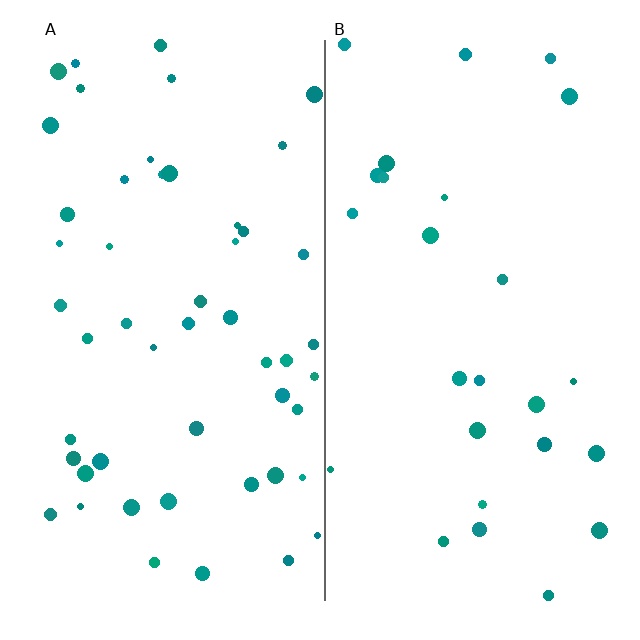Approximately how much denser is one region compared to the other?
Approximately 1.9× — region A over region B.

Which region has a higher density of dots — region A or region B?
A (the left).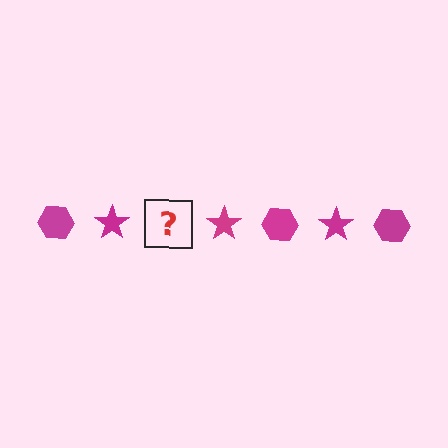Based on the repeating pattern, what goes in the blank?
The blank should be a magenta hexagon.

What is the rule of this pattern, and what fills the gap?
The rule is that the pattern cycles through hexagon, star shapes in magenta. The gap should be filled with a magenta hexagon.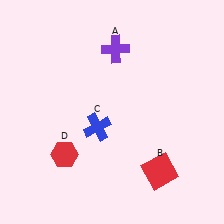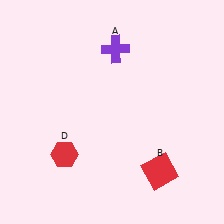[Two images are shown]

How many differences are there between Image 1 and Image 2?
There is 1 difference between the two images.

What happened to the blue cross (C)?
The blue cross (C) was removed in Image 2. It was in the bottom-left area of Image 1.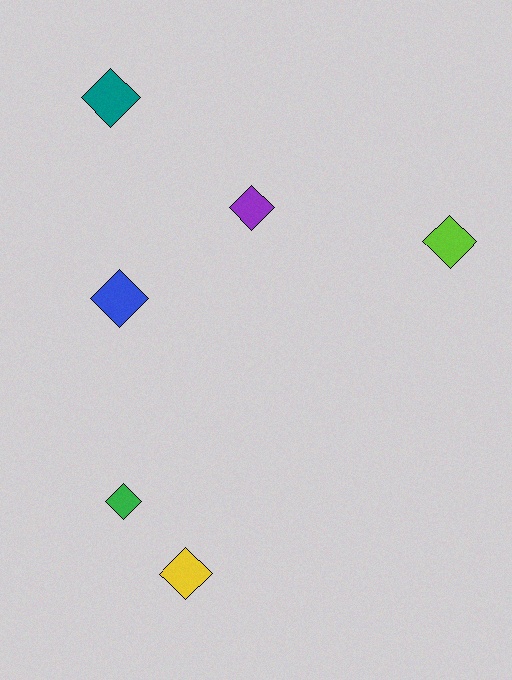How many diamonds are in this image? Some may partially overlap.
There are 6 diamonds.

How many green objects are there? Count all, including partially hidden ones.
There is 1 green object.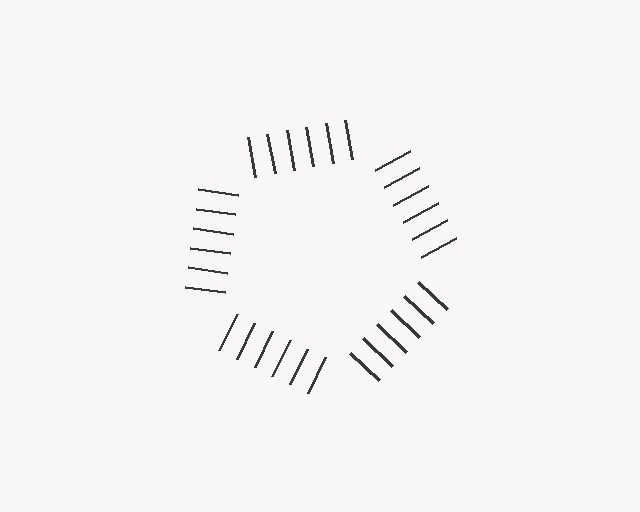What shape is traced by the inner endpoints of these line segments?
An illusory pentagon — the line segments terminate on its edges but no continuous stroke is drawn.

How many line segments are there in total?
30 — 6 along each of the 5 edges.